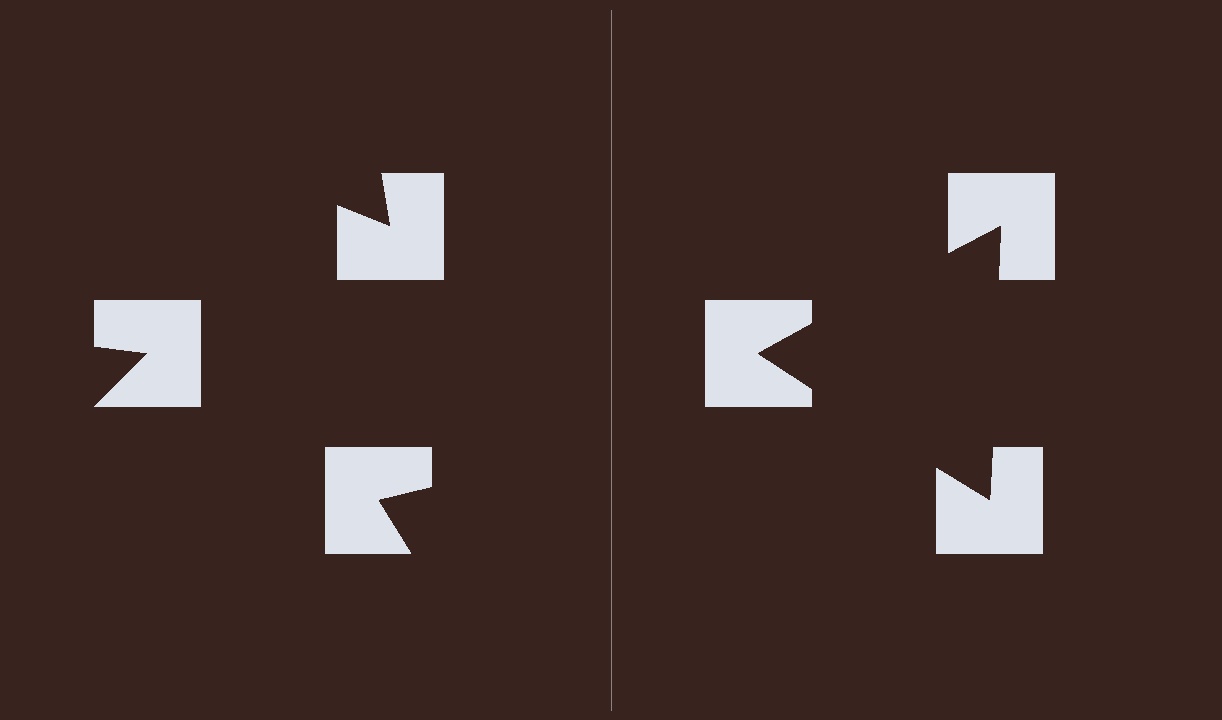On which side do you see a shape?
An illusory triangle appears on the right side. On the left side the wedge cuts are rotated, so no coherent shape forms.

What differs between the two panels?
The notched squares are positioned identically on both sides; only the wedge orientations differ. On the right they align to a triangle; on the left they are misaligned.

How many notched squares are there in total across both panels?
6 — 3 on each side.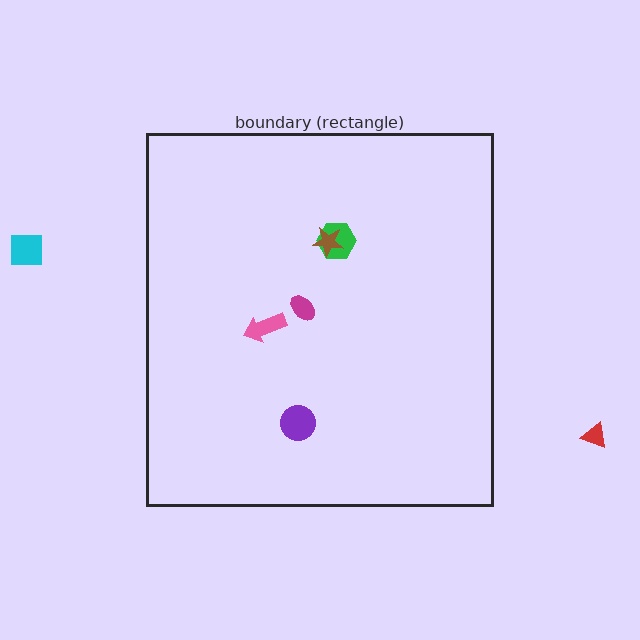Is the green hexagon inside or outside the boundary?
Inside.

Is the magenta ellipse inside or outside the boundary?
Inside.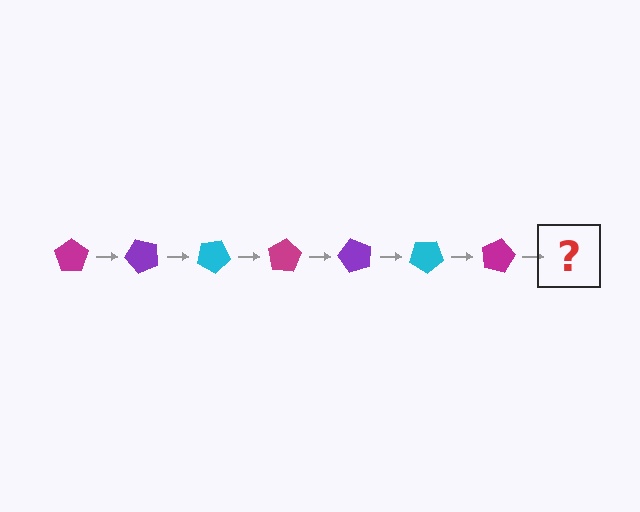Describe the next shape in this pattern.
It should be a purple pentagon, rotated 350 degrees from the start.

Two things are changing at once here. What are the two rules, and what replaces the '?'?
The two rules are that it rotates 50 degrees each step and the color cycles through magenta, purple, and cyan. The '?' should be a purple pentagon, rotated 350 degrees from the start.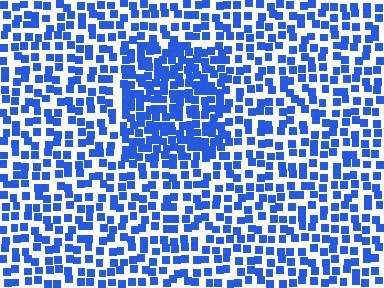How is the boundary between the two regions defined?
The boundary is defined by a change in element density (approximately 1.8x ratio). All elements are the same color, size, and shape.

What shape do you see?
I see a rectangle.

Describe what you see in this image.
The image contains small blue elements arranged at two different densities. A rectangle-shaped region is visible where the elements are more densely packed than the surrounding area.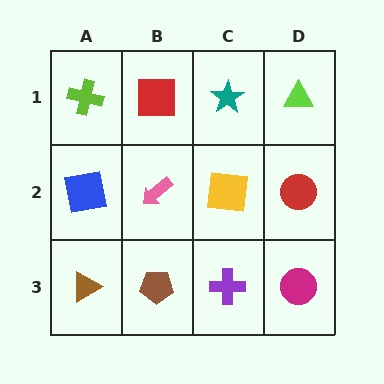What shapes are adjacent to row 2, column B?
A red square (row 1, column B), a brown pentagon (row 3, column B), a blue square (row 2, column A), a yellow square (row 2, column C).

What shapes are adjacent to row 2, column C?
A teal star (row 1, column C), a purple cross (row 3, column C), a pink arrow (row 2, column B), a red circle (row 2, column D).